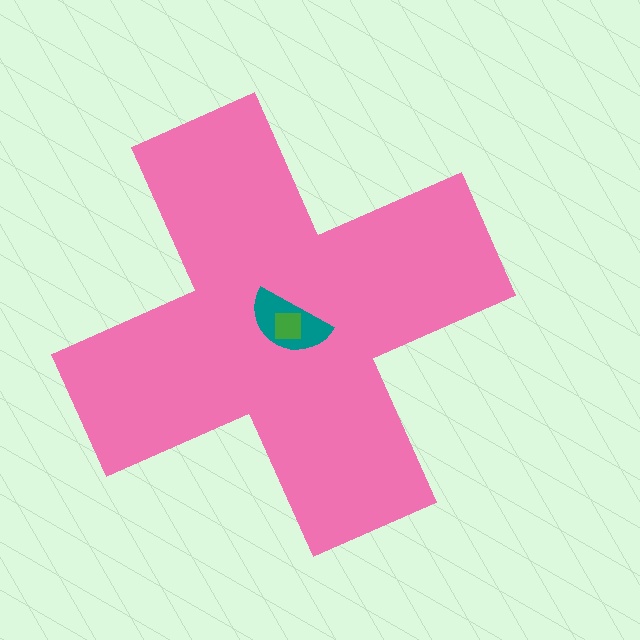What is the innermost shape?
The green square.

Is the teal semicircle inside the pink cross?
Yes.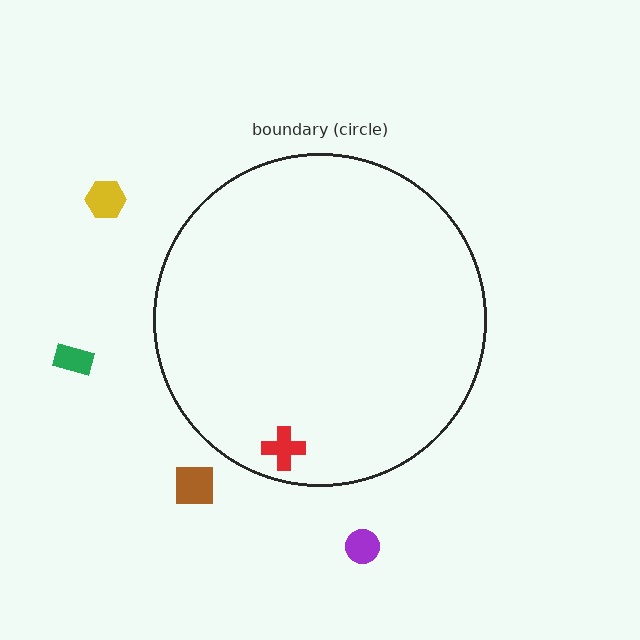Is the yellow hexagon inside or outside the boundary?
Outside.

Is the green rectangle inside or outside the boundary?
Outside.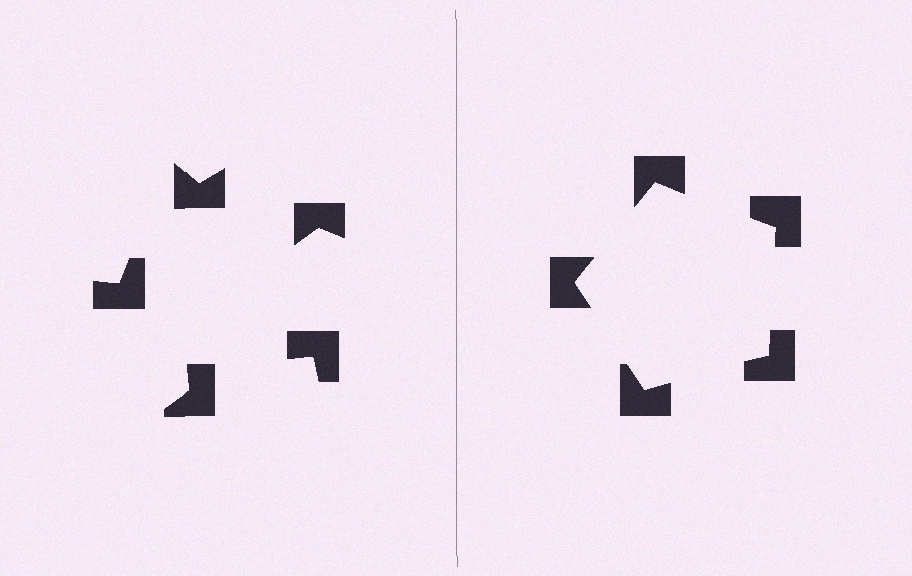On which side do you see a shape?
An illusory pentagon appears on the right side. On the left side the wedge cuts are rotated, so no coherent shape forms.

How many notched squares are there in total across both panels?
10 — 5 on each side.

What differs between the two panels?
The notched squares are positioned identically on both sides; only the wedge orientations differ. On the right they align to a pentagon; on the left they are misaligned.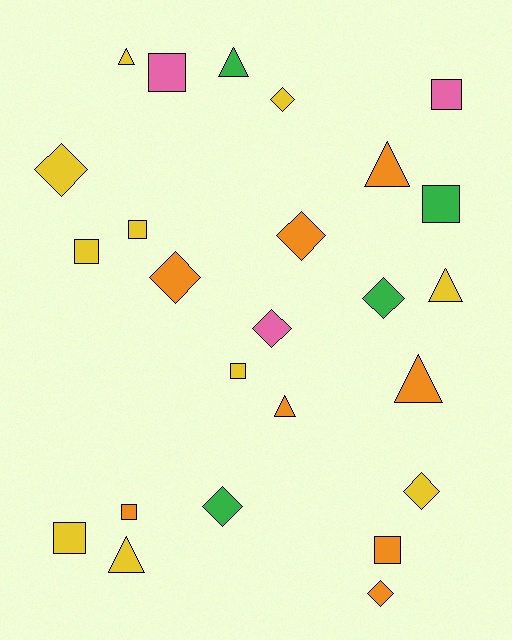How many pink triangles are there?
There are no pink triangles.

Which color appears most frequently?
Yellow, with 10 objects.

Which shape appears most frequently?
Diamond, with 9 objects.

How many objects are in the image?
There are 25 objects.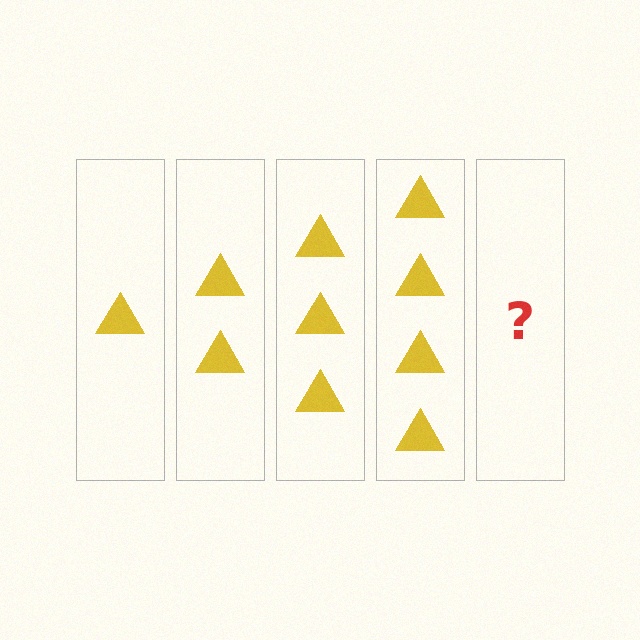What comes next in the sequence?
The next element should be 5 triangles.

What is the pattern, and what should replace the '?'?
The pattern is that each step adds one more triangle. The '?' should be 5 triangles.